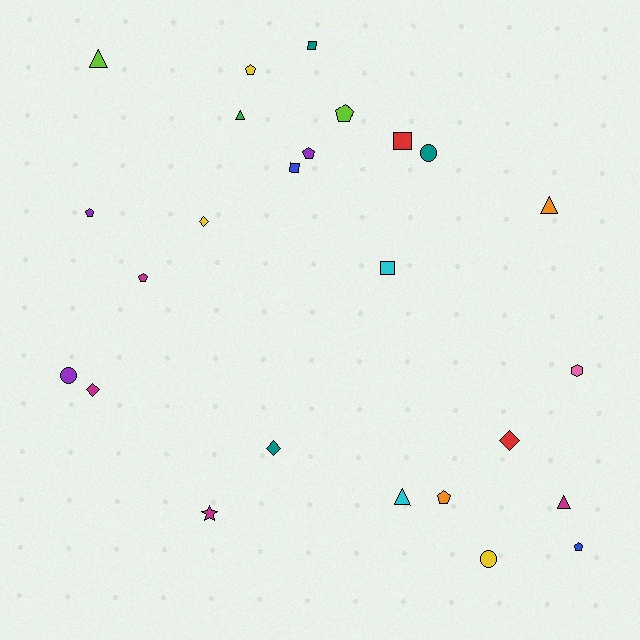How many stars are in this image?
There is 1 star.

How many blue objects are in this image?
There are 2 blue objects.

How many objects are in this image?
There are 25 objects.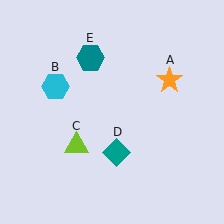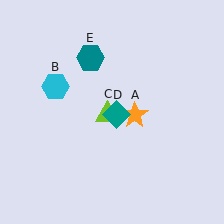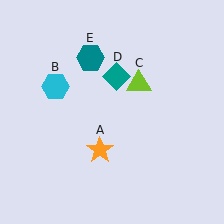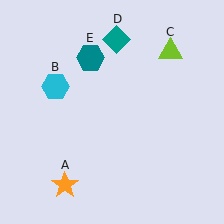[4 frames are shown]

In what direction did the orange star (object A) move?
The orange star (object A) moved down and to the left.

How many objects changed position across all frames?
3 objects changed position: orange star (object A), lime triangle (object C), teal diamond (object D).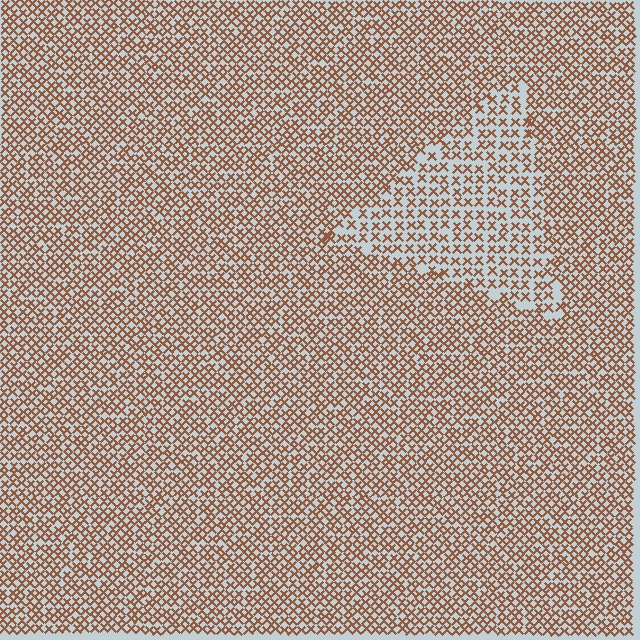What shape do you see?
I see a triangle.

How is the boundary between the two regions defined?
The boundary is defined by a change in element density (approximately 1.6x ratio). All elements are the same color, size, and shape.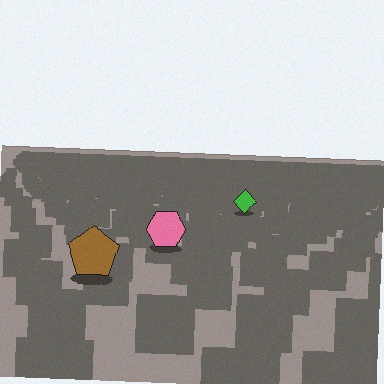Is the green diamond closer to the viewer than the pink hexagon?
No. The pink hexagon is closer — you can tell from the texture gradient: the ground texture is coarser near it.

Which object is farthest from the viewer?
The green diamond is farthest from the viewer. It appears smaller and the ground texture around it is denser.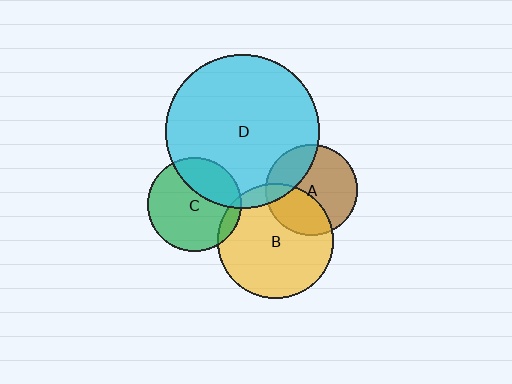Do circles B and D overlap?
Yes.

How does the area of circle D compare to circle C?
Approximately 2.7 times.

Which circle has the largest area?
Circle D (cyan).